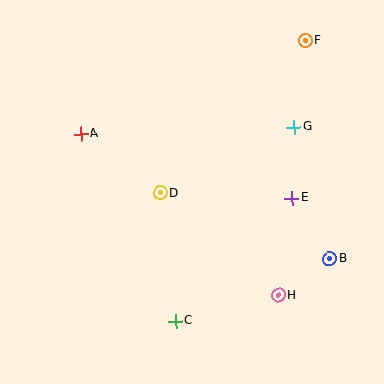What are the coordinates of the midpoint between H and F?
The midpoint between H and F is at (292, 168).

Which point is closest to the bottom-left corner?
Point C is closest to the bottom-left corner.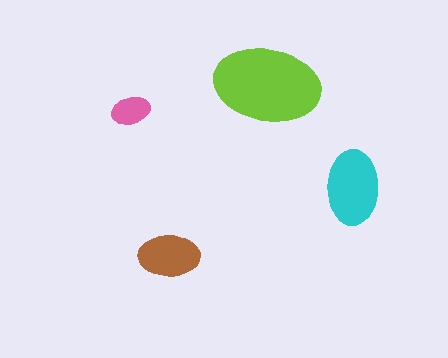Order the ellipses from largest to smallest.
the lime one, the cyan one, the brown one, the pink one.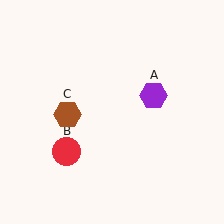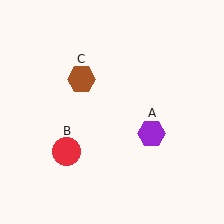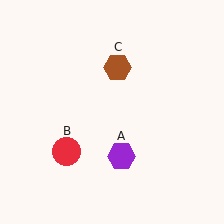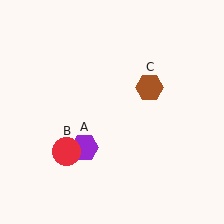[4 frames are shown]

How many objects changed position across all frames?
2 objects changed position: purple hexagon (object A), brown hexagon (object C).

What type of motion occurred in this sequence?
The purple hexagon (object A), brown hexagon (object C) rotated clockwise around the center of the scene.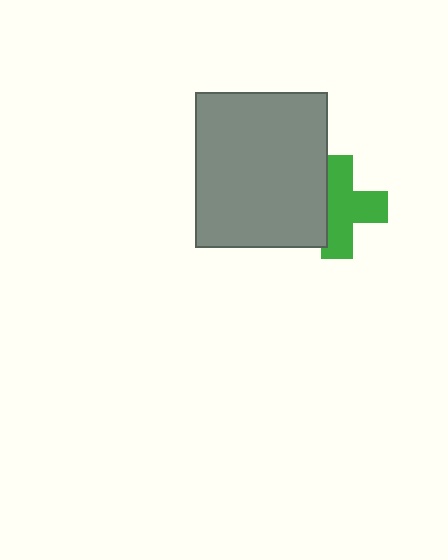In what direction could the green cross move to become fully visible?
The green cross could move right. That would shift it out from behind the gray rectangle entirely.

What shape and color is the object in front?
The object in front is a gray rectangle.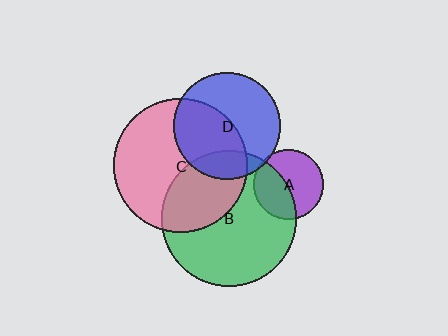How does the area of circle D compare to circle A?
Approximately 2.3 times.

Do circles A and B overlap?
Yes.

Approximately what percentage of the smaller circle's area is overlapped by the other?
Approximately 45%.